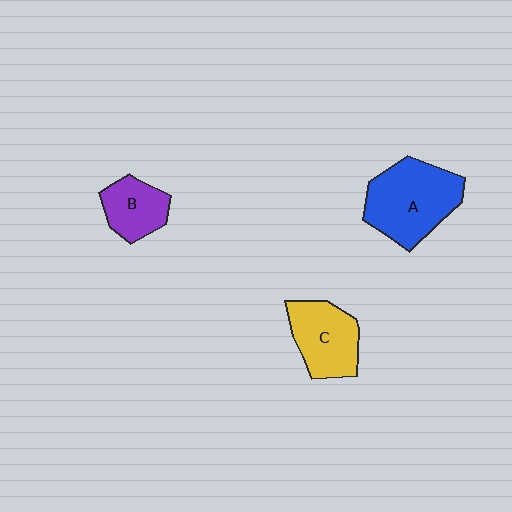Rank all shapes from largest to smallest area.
From largest to smallest: A (blue), C (yellow), B (purple).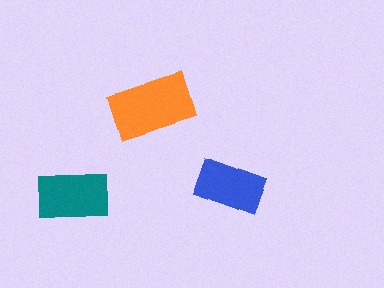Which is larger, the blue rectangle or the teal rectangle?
The teal one.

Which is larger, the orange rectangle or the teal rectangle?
The orange one.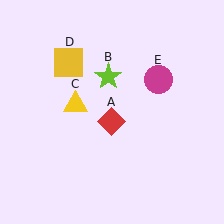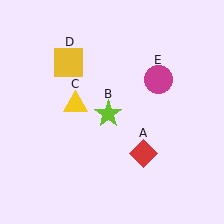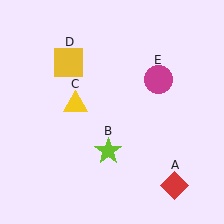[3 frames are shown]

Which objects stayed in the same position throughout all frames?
Yellow triangle (object C) and yellow square (object D) and magenta circle (object E) remained stationary.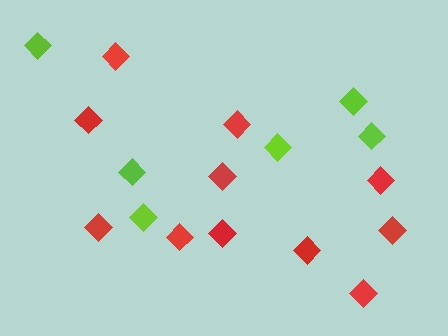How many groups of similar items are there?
There are 2 groups: one group of red diamonds (11) and one group of lime diamonds (6).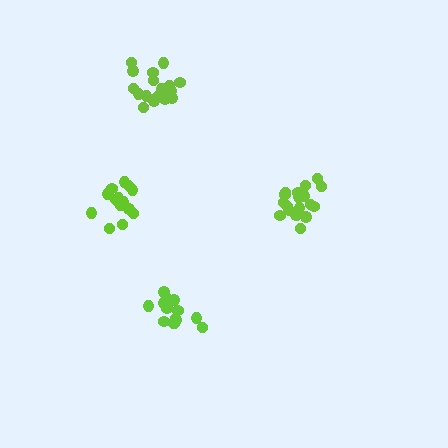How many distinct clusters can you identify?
There are 4 distinct clusters.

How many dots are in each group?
Group 1: 14 dots, Group 2: 19 dots, Group 3: 16 dots, Group 4: 18 dots (67 total).